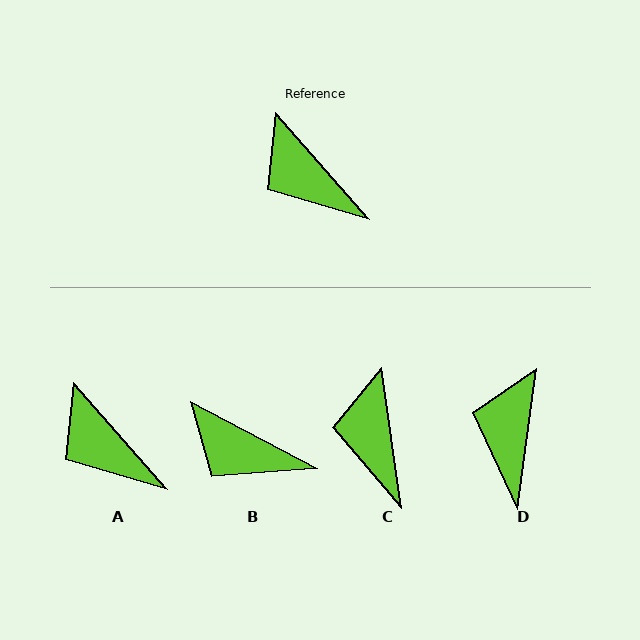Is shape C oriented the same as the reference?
No, it is off by about 33 degrees.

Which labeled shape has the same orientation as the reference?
A.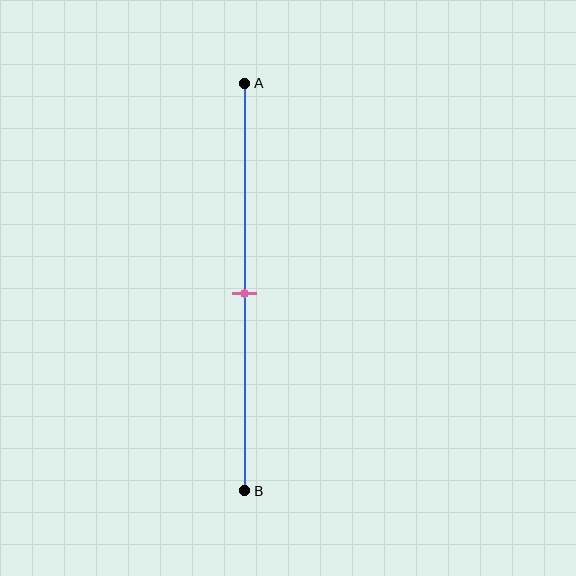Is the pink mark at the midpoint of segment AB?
Yes, the mark is approximately at the midpoint.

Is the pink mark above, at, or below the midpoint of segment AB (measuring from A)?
The pink mark is approximately at the midpoint of segment AB.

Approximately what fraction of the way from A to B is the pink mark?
The pink mark is approximately 50% of the way from A to B.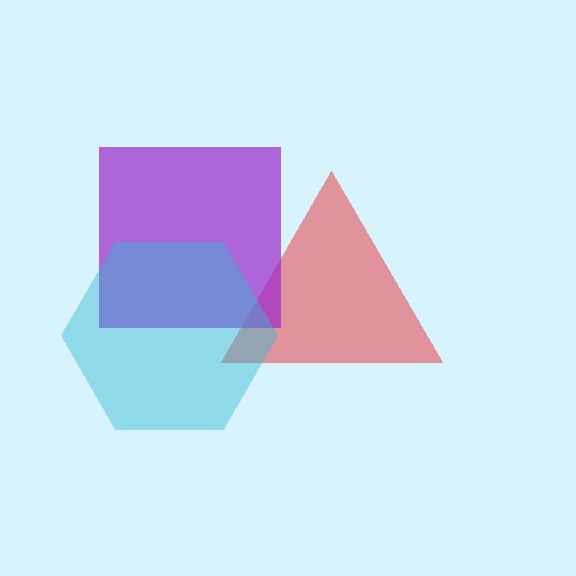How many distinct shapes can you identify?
There are 3 distinct shapes: a red triangle, a purple square, a cyan hexagon.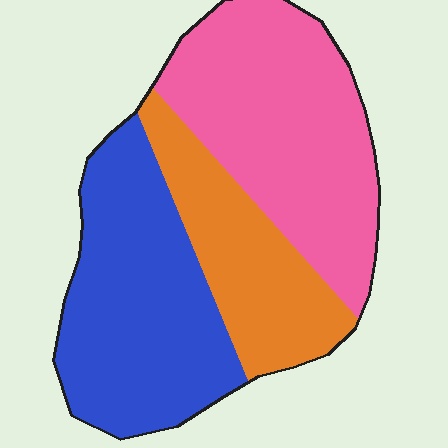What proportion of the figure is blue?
Blue covers 37% of the figure.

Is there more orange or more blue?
Blue.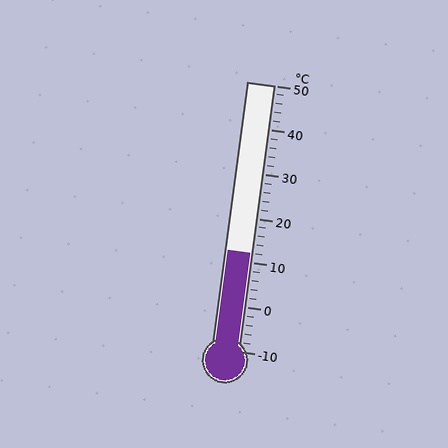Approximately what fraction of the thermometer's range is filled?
The thermometer is filled to approximately 35% of its range.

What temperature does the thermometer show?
The thermometer shows approximately 12°C.